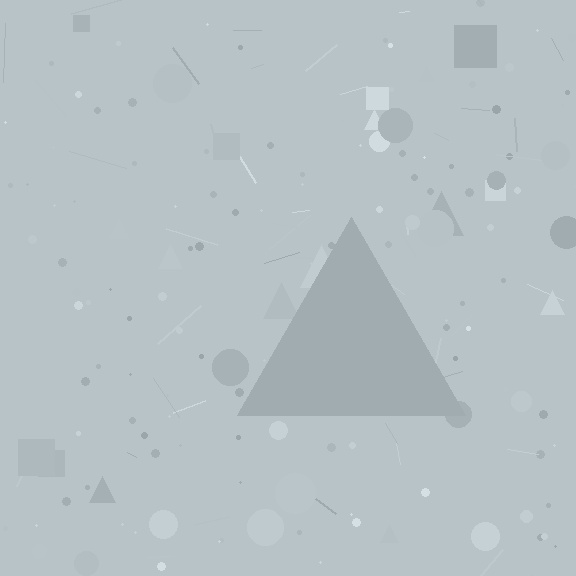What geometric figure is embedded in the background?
A triangle is embedded in the background.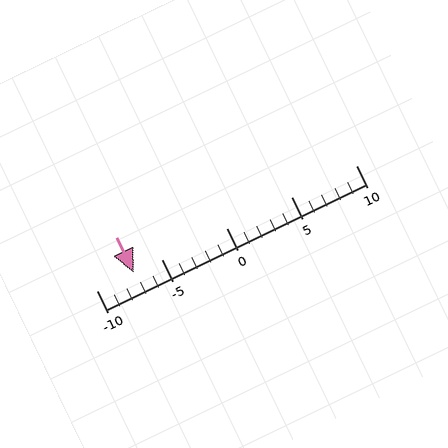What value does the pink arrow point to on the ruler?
The pink arrow points to approximately -7.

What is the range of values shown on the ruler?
The ruler shows values from -10 to 10.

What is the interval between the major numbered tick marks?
The major tick marks are spaced 5 units apart.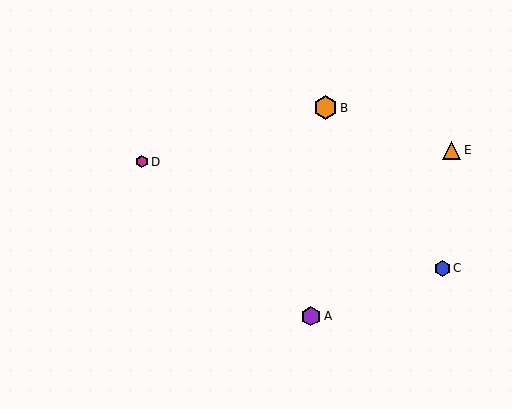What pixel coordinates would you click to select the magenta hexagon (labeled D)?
Click at (142, 162) to select the magenta hexagon D.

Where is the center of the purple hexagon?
The center of the purple hexagon is at (311, 316).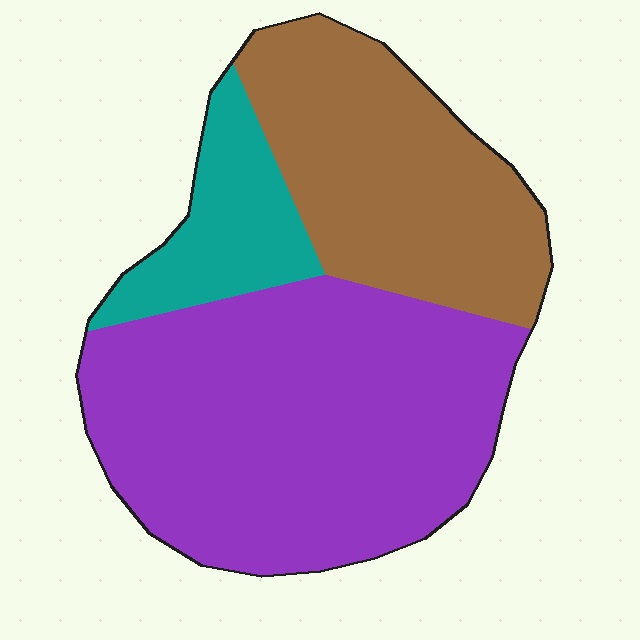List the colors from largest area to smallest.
From largest to smallest: purple, brown, teal.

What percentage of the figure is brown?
Brown takes up between a sixth and a third of the figure.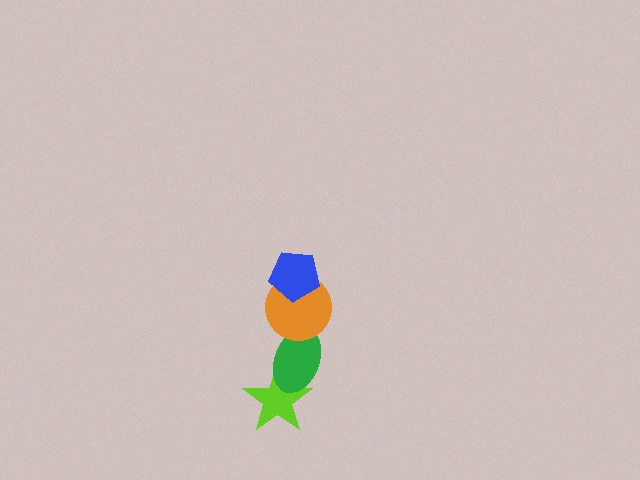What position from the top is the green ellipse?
The green ellipse is 3rd from the top.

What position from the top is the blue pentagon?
The blue pentagon is 1st from the top.